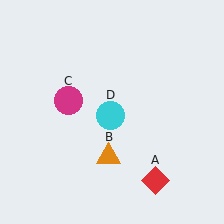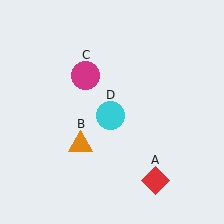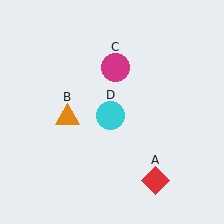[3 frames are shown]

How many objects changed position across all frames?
2 objects changed position: orange triangle (object B), magenta circle (object C).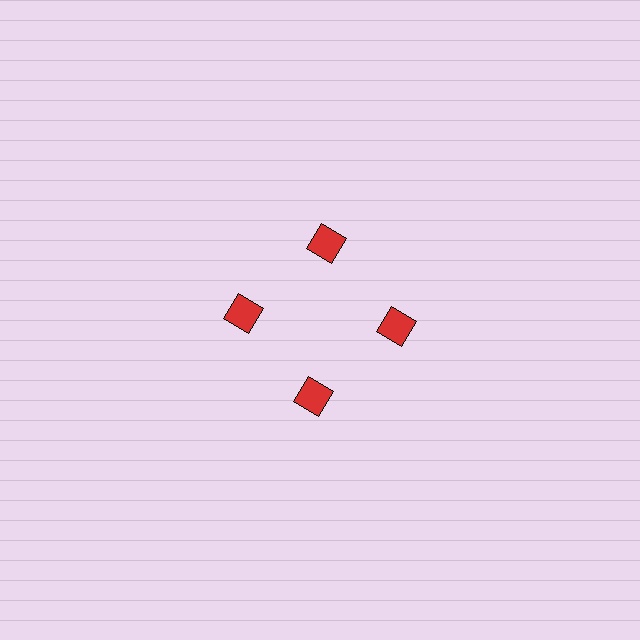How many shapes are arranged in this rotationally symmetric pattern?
There are 4 shapes, arranged in 4 groups of 1.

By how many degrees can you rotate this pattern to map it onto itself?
The pattern maps onto itself every 90 degrees of rotation.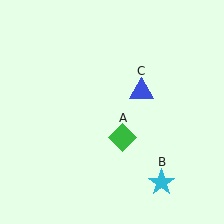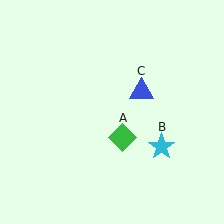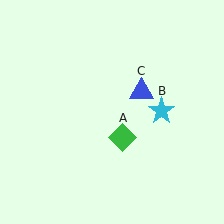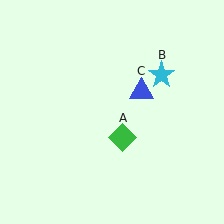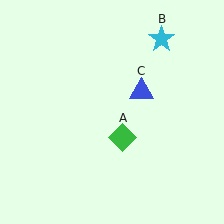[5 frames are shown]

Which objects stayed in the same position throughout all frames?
Green diamond (object A) and blue triangle (object C) remained stationary.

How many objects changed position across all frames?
1 object changed position: cyan star (object B).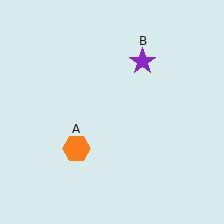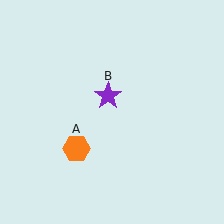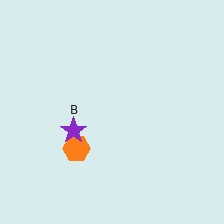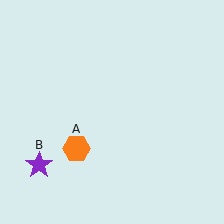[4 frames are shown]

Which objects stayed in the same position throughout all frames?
Orange hexagon (object A) remained stationary.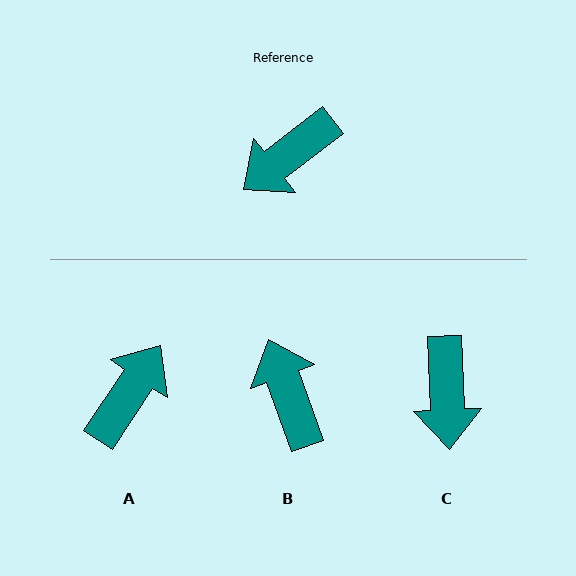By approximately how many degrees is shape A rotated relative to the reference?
Approximately 161 degrees clockwise.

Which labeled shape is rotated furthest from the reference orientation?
A, about 161 degrees away.